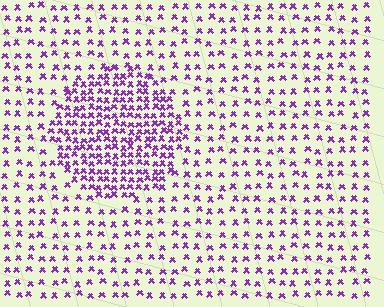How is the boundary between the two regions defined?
The boundary is defined by a change in element density (approximately 2.3x ratio). All elements are the same color, size, and shape.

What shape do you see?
I see a circle.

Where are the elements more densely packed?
The elements are more densely packed inside the circle boundary.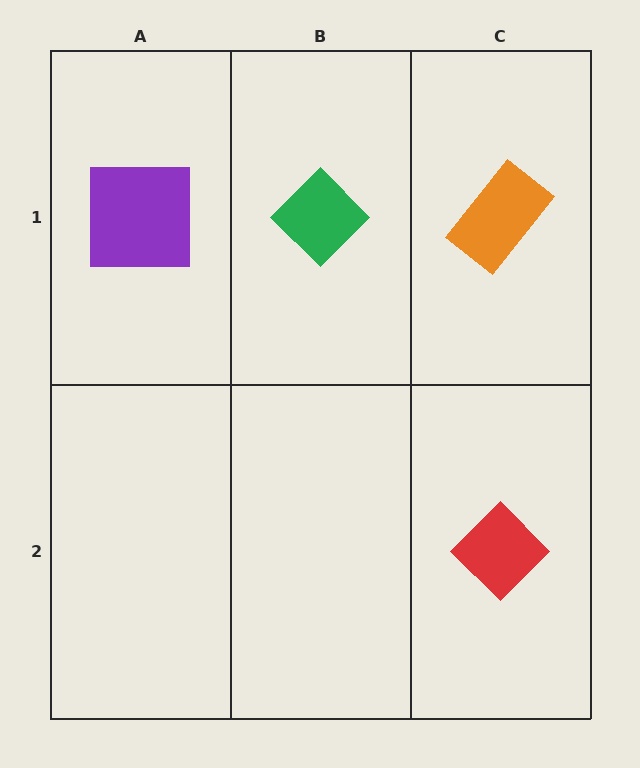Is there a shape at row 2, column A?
No, that cell is empty.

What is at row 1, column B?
A green diamond.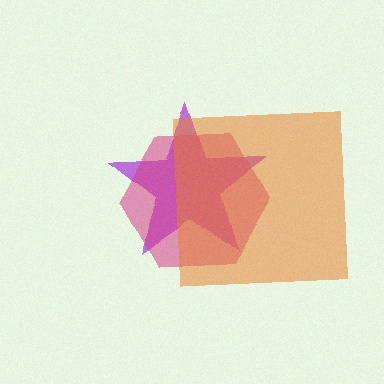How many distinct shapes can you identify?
There are 3 distinct shapes: a purple star, a magenta hexagon, an orange square.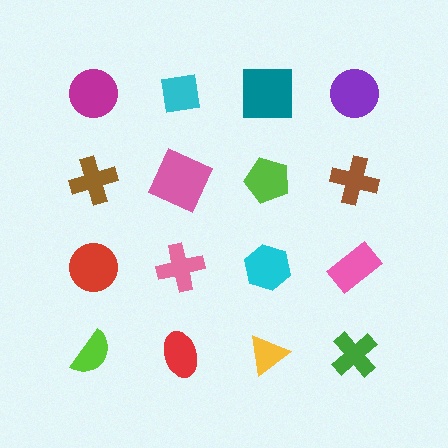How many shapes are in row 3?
4 shapes.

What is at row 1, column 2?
A cyan square.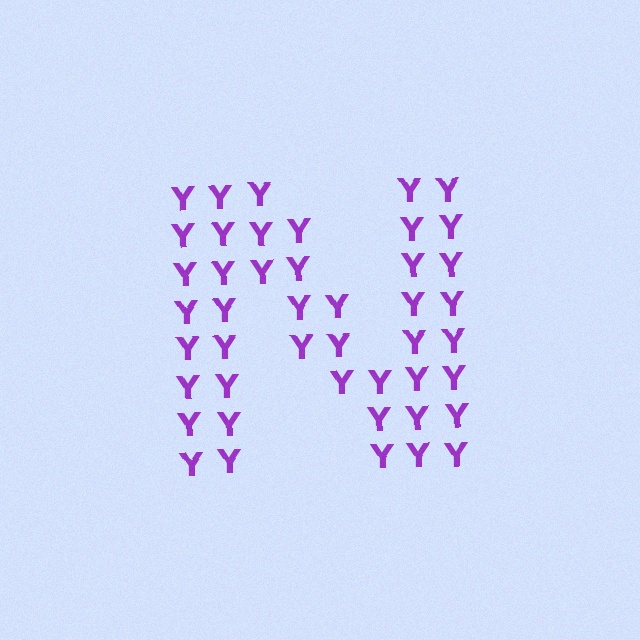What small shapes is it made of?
It is made of small letter Y's.